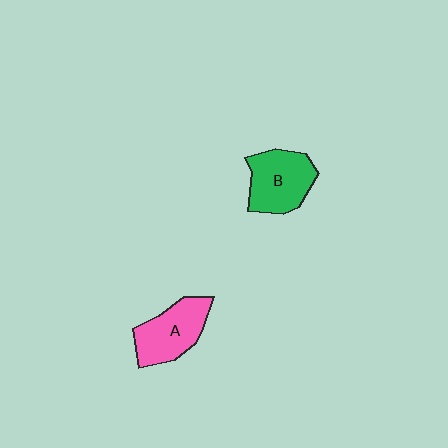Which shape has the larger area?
Shape B (green).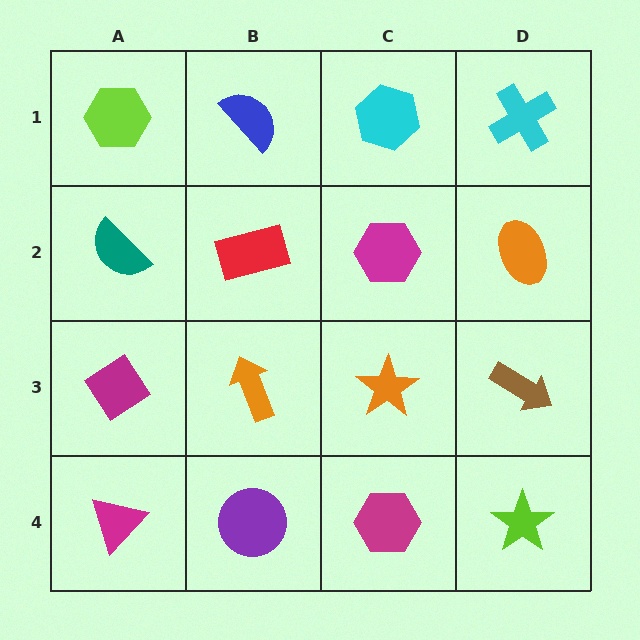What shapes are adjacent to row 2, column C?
A cyan hexagon (row 1, column C), an orange star (row 3, column C), a red rectangle (row 2, column B), an orange ellipse (row 2, column D).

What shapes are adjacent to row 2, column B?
A blue semicircle (row 1, column B), an orange arrow (row 3, column B), a teal semicircle (row 2, column A), a magenta hexagon (row 2, column C).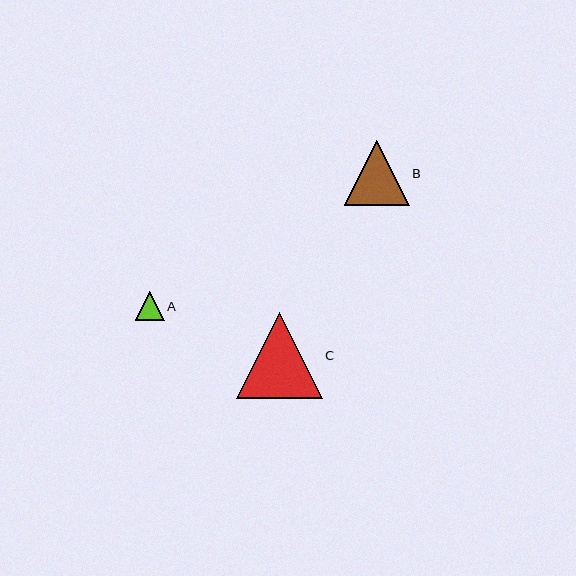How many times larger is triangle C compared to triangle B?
Triangle C is approximately 1.3 times the size of triangle B.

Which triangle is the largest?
Triangle C is the largest with a size of approximately 85 pixels.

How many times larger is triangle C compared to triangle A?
Triangle C is approximately 2.9 times the size of triangle A.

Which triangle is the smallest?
Triangle A is the smallest with a size of approximately 29 pixels.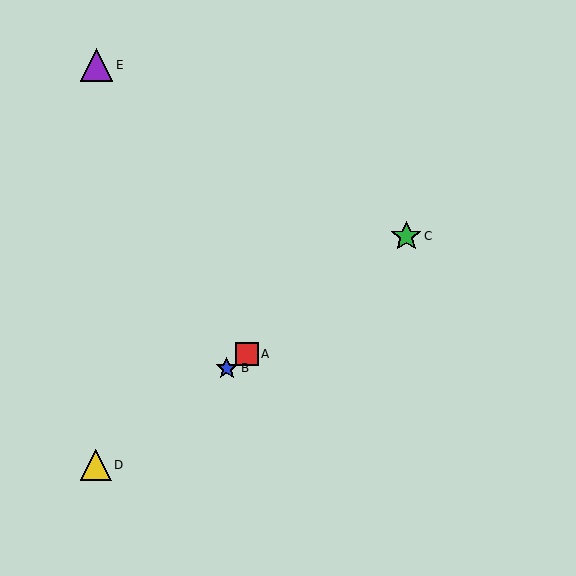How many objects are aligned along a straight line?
4 objects (A, B, C, D) are aligned along a straight line.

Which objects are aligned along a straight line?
Objects A, B, C, D are aligned along a straight line.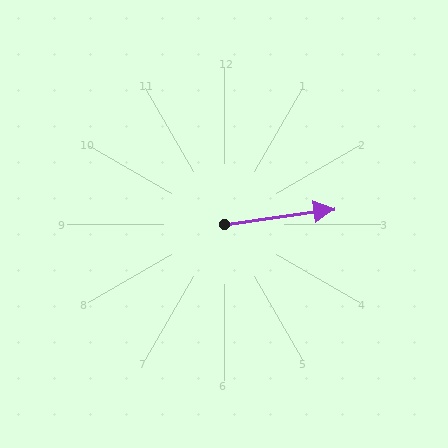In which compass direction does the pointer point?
East.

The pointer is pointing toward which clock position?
Roughly 3 o'clock.